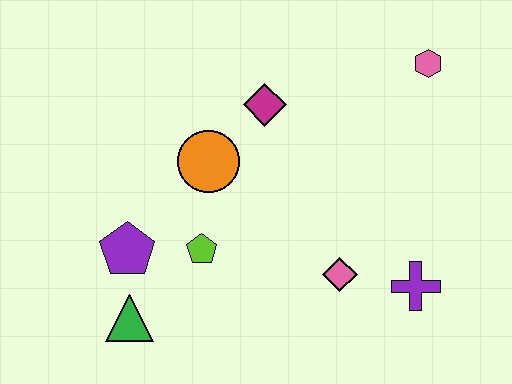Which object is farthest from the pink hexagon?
The green triangle is farthest from the pink hexagon.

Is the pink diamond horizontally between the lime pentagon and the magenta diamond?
No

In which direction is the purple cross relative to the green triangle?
The purple cross is to the right of the green triangle.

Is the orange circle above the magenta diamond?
No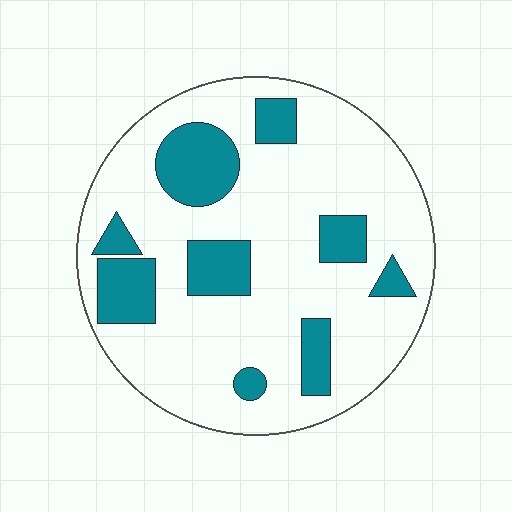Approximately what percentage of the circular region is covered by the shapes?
Approximately 20%.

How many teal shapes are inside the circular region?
9.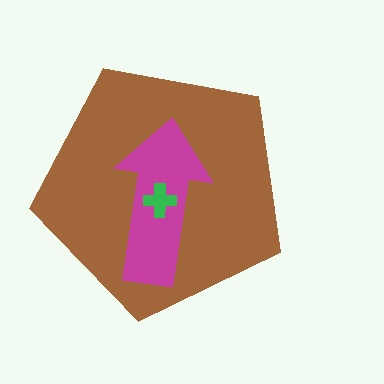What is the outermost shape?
The brown pentagon.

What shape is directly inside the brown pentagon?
The magenta arrow.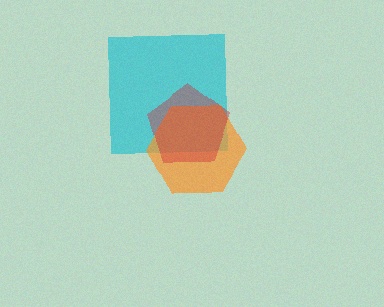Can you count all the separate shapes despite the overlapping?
Yes, there are 3 separate shapes.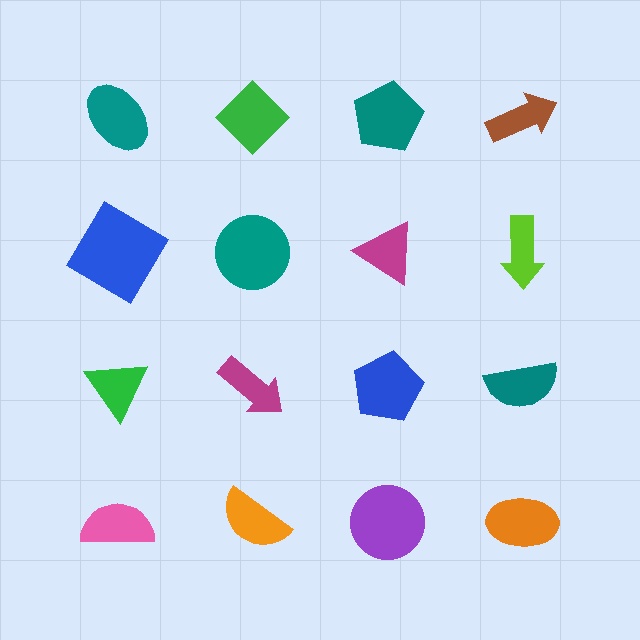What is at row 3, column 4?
A teal semicircle.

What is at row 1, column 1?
A teal ellipse.